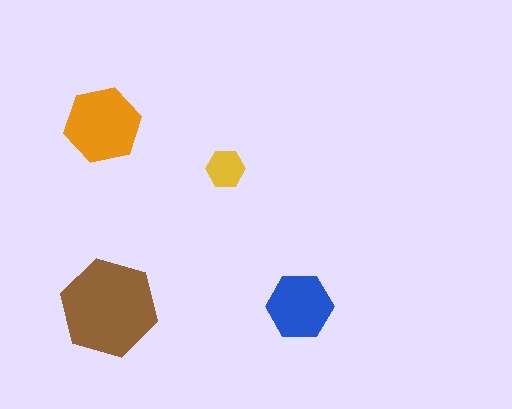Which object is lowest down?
The brown hexagon is bottommost.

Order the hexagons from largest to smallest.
the brown one, the orange one, the blue one, the yellow one.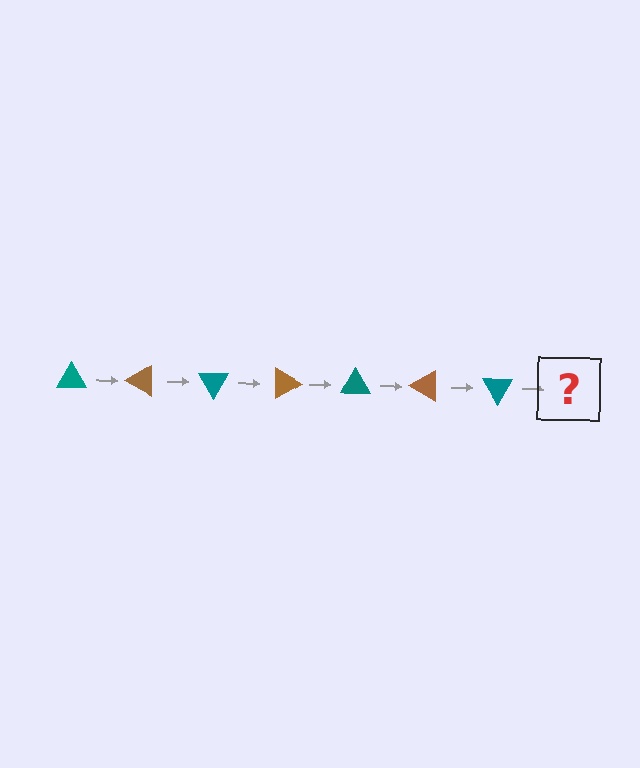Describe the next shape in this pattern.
It should be a brown triangle, rotated 210 degrees from the start.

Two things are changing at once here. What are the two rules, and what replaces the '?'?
The two rules are that it rotates 30 degrees each step and the color cycles through teal and brown. The '?' should be a brown triangle, rotated 210 degrees from the start.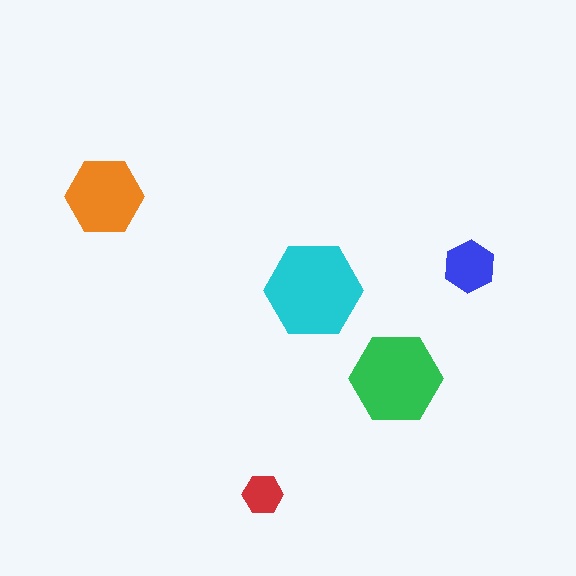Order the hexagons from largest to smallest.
the cyan one, the green one, the orange one, the blue one, the red one.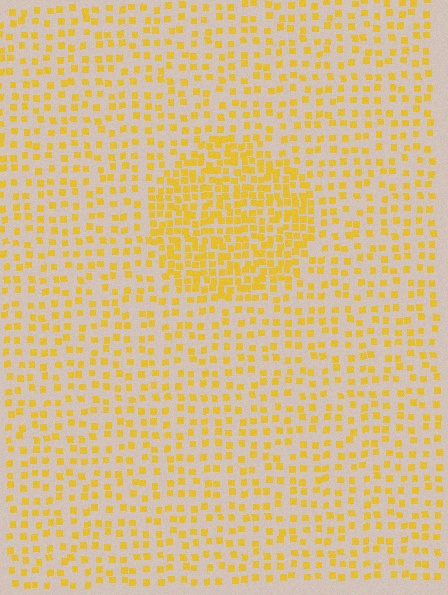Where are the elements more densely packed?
The elements are more densely packed inside the circle boundary.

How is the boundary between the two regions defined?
The boundary is defined by a change in element density (approximately 2.1x ratio). All elements are the same color, size, and shape.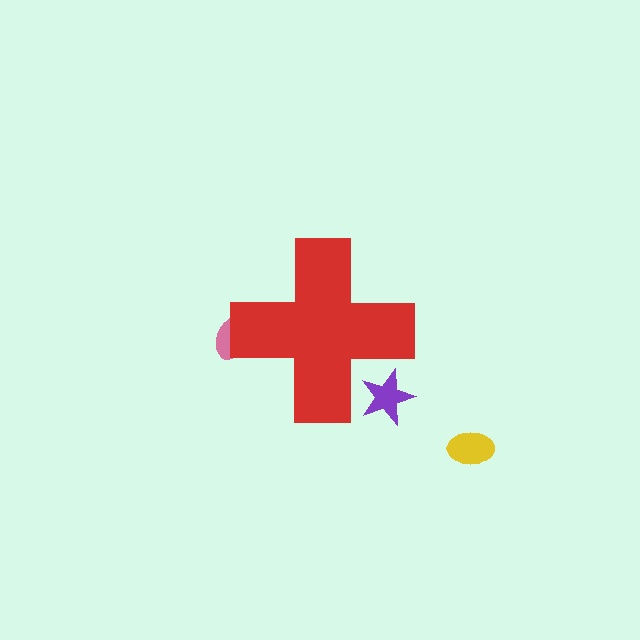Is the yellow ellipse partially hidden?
No, the yellow ellipse is fully visible.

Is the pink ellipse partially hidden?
Yes, the pink ellipse is partially hidden behind the red cross.